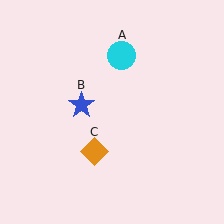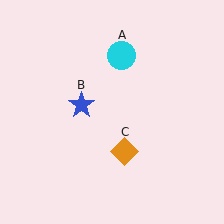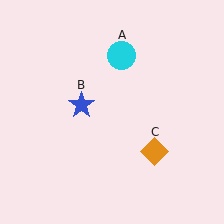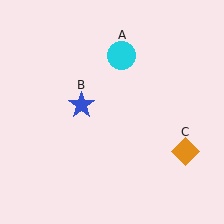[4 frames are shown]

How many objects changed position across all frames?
1 object changed position: orange diamond (object C).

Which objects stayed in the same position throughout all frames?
Cyan circle (object A) and blue star (object B) remained stationary.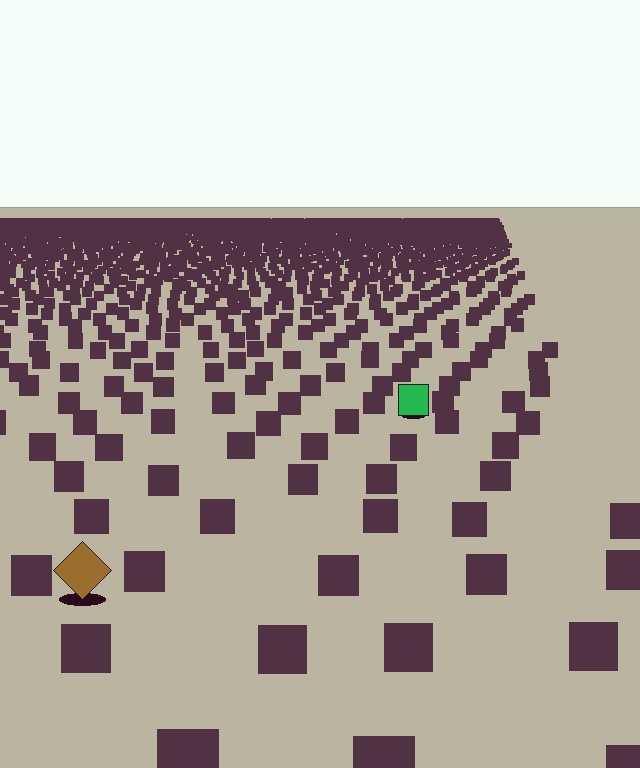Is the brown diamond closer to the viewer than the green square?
Yes. The brown diamond is closer — you can tell from the texture gradient: the ground texture is coarser near it.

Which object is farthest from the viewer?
The green square is farthest from the viewer. It appears smaller and the ground texture around it is denser.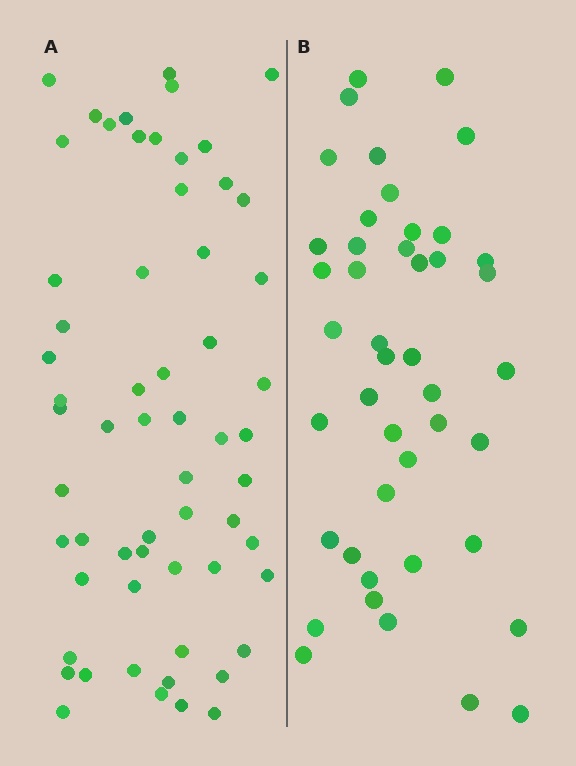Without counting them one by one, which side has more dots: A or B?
Region A (the left region) has more dots.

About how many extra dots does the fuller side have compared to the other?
Region A has approximately 15 more dots than region B.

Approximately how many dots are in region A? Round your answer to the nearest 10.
About 60 dots.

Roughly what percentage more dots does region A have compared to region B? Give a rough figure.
About 35% more.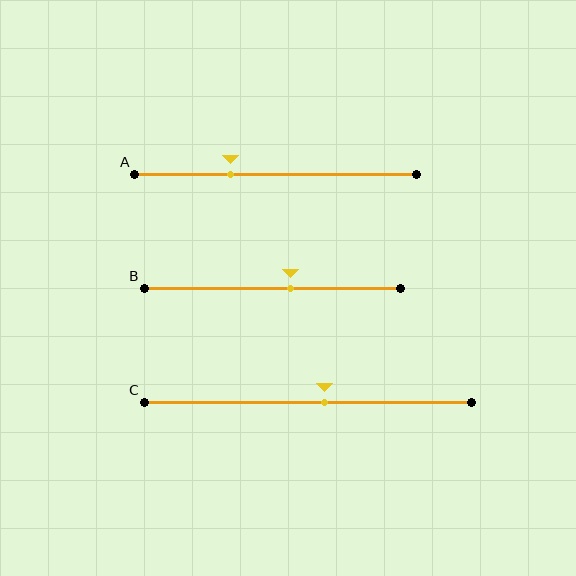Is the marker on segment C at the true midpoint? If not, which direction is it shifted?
No, the marker on segment C is shifted to the right by about 5% of the segment length.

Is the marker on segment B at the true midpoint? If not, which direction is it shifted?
No, the marker on segment B is shifted to the right by about 7% of the segment length.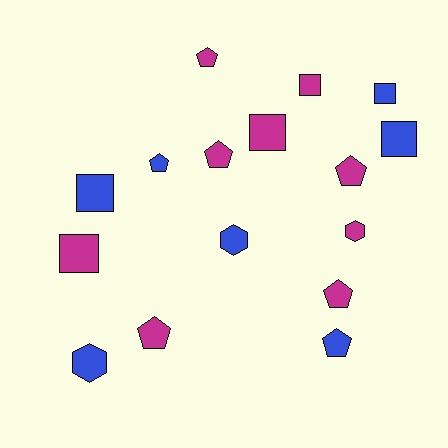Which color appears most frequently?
Magenta, with 9 objects.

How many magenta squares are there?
There are 3 magenta squares.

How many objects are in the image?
There are 16 objects.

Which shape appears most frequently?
Pentagon, with 7 objects.